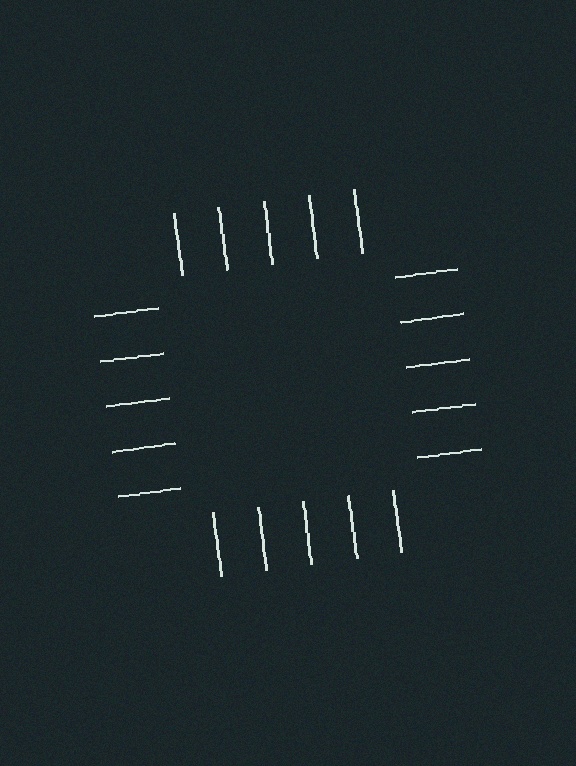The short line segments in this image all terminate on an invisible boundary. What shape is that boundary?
An illusory square — the line segments terminate on its edges but no continuous stroke is drawn.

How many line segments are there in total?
20 — 5 along each of the 4 edges.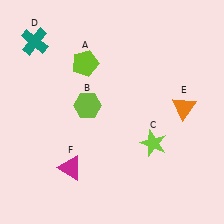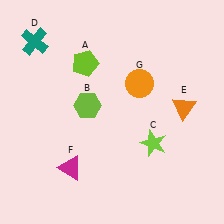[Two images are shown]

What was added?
An orange circle (G) was added in Image 2.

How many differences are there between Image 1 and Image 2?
There is 1 difference between the two images.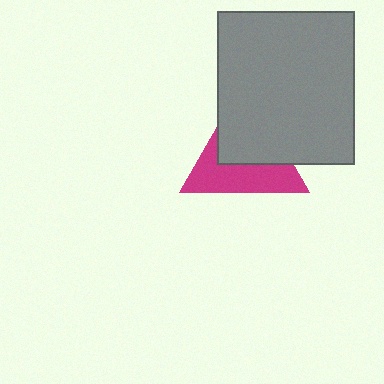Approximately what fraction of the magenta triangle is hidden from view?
Roughly 51% of the magenta triangle is hidden behind the gray rectangle.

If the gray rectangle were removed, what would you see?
You would see the complete magenta triangle.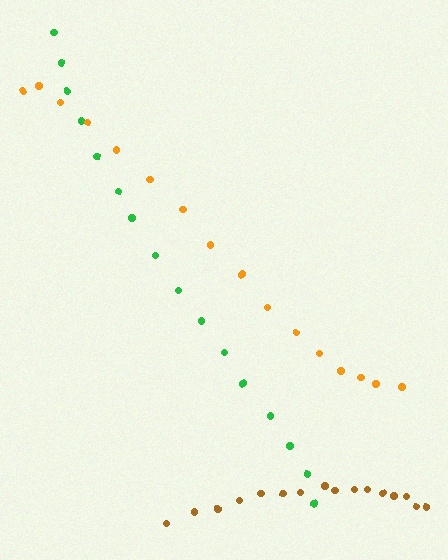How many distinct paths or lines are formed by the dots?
There are 3 distinct paths.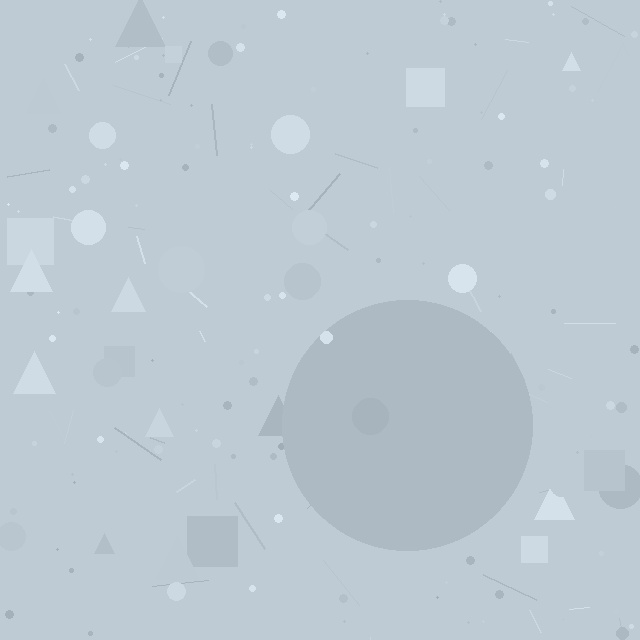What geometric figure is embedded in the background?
A circle is embedded in the background.